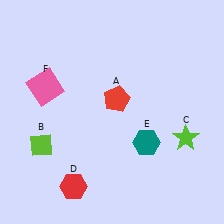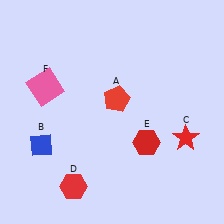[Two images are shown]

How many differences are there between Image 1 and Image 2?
There are 3 differences between the two images.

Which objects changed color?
B changed from lime to blue. C changed from lime to red. E changed from teal to red.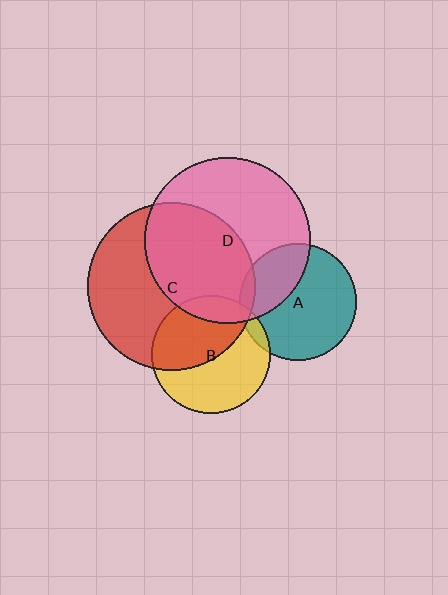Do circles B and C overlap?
Yes.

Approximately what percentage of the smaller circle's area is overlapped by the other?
Approximately 50%.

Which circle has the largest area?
Circle C (red).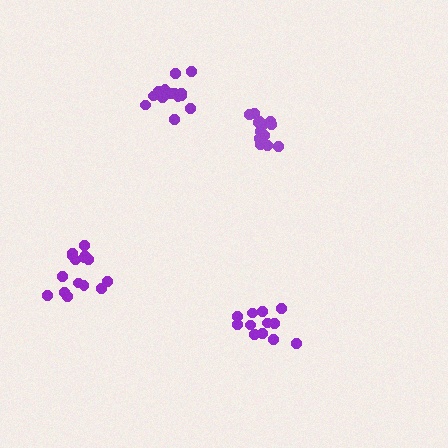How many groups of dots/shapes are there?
There are 4 groups.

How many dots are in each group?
Group 1: 12 dots, Group 2: 16 dots, Group 3: 15 dots, Group 4: 15 dots (58 total).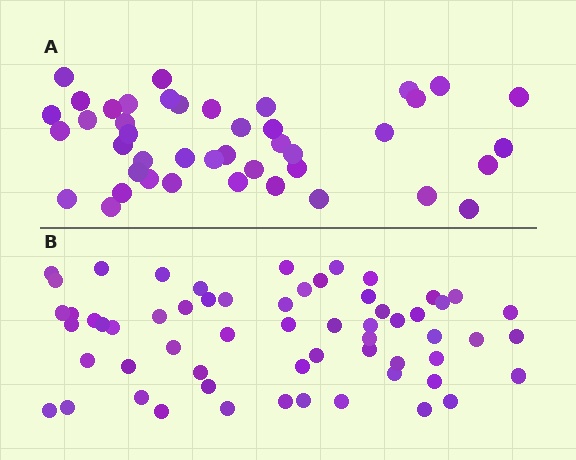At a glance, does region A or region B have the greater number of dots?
Region B (the bottom region) has more dots.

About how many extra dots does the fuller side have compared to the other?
Region B has approximately 15 more dots than region A.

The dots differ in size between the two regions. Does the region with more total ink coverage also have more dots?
No. Region A has more total ink coverage because its dots are larger, but region B actually contains more individual dots. Total area can be misleading — the number of items is what matters here.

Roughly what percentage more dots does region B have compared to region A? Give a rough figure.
About 40% more.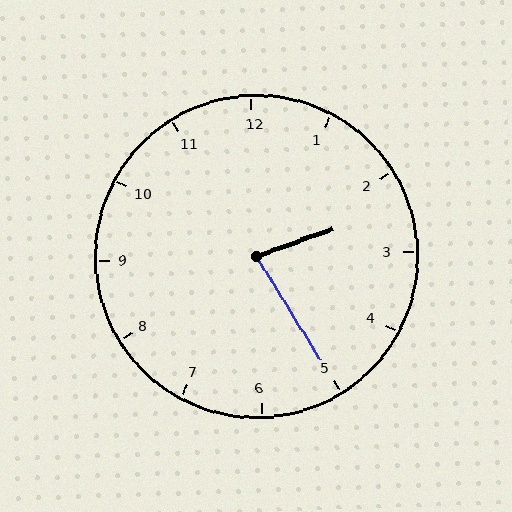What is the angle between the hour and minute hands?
Approximately 78 degrees.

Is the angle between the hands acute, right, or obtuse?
It is acute.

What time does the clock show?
2:25.